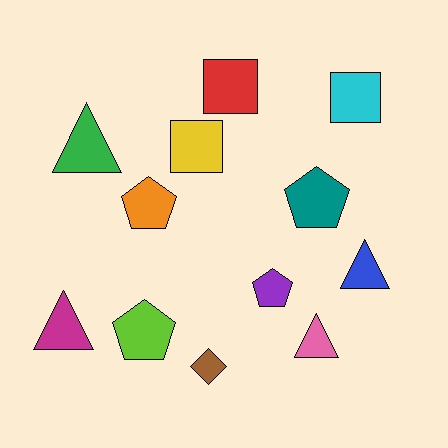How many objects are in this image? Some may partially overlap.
There are 12 objects.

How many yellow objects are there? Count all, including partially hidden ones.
There is 1 yellow object.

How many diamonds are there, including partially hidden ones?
There is 1 diamond.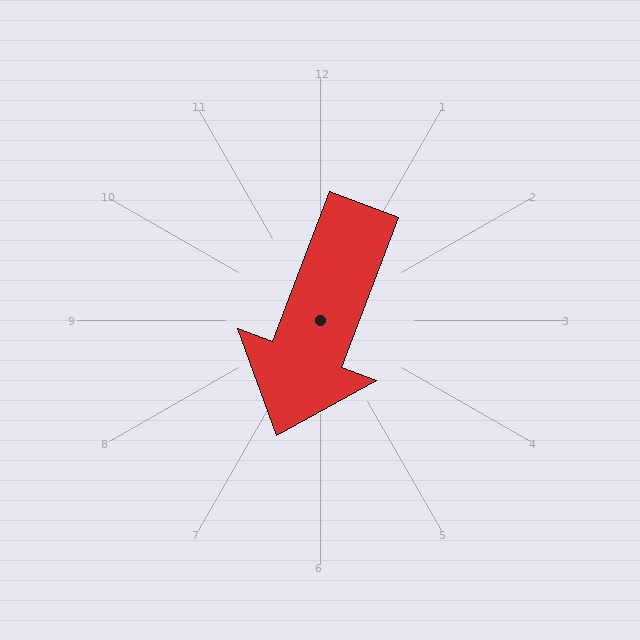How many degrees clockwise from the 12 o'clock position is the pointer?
Approximately 201 degrees.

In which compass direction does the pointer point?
South.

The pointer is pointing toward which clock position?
Roughly 7 o'clock.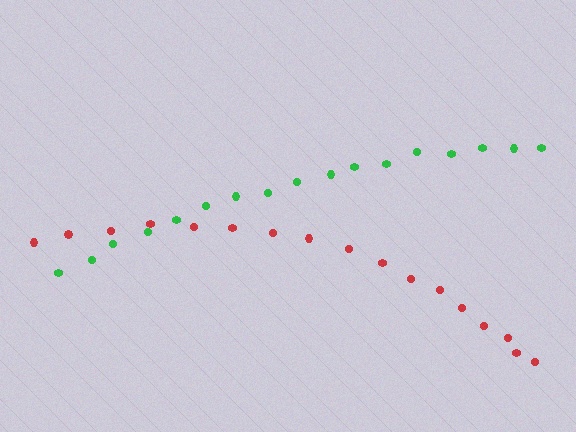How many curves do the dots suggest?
There are 2 distinct paths.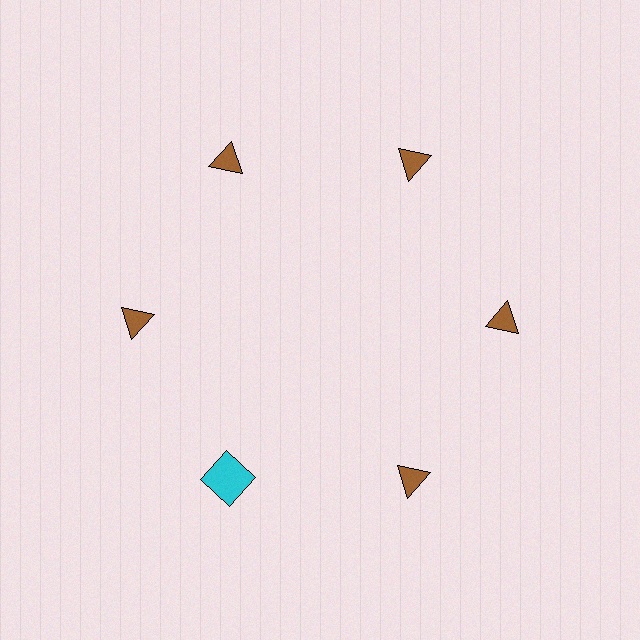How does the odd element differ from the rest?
It differs in both color (cyan instead of brown) and shape (square instead of triangle).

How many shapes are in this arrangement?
There are 6 shapes arranged in a ring pattern.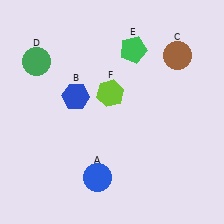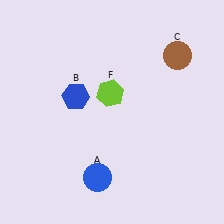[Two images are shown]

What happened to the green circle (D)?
The green circle (D) was removed in Image 2. It was in the top-left area of Image 1.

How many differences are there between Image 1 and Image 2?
There are 2 differences between the two images.